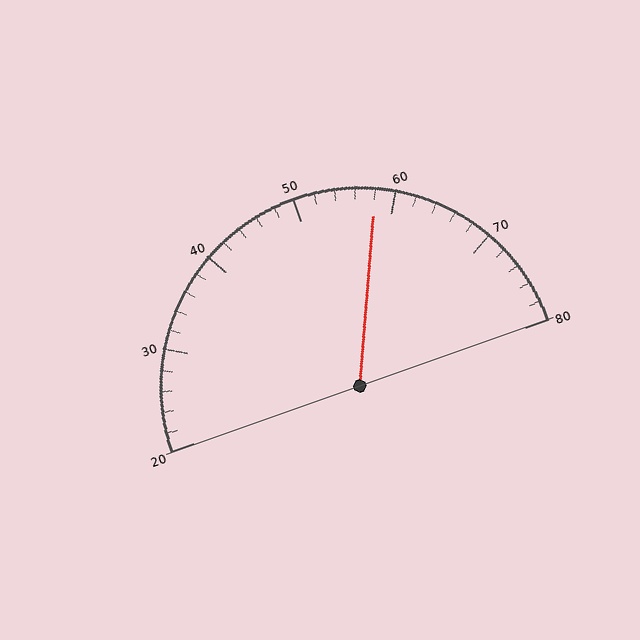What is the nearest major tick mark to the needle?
The nearest major tick mark is 60.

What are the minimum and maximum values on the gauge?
The gauge ranges from 20 to 80.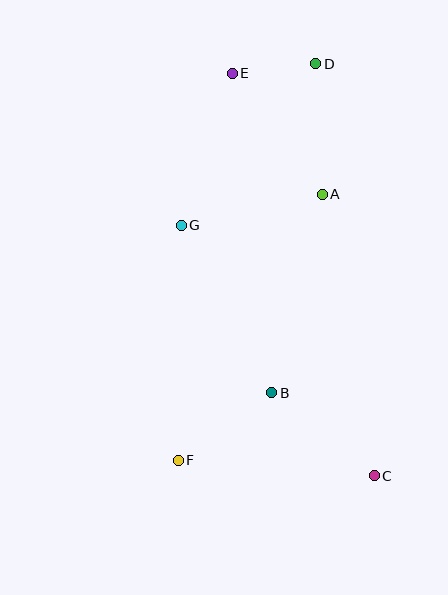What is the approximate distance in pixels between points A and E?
The distance between A and E is approximately 151 pixels.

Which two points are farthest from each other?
Points C and E are farthest from each other.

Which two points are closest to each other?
Points D and E are closest to each other.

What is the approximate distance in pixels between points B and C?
The distance between B and C is approximately 132 pixels.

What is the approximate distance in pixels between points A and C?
The distance between A and C is approximately 287 pixels.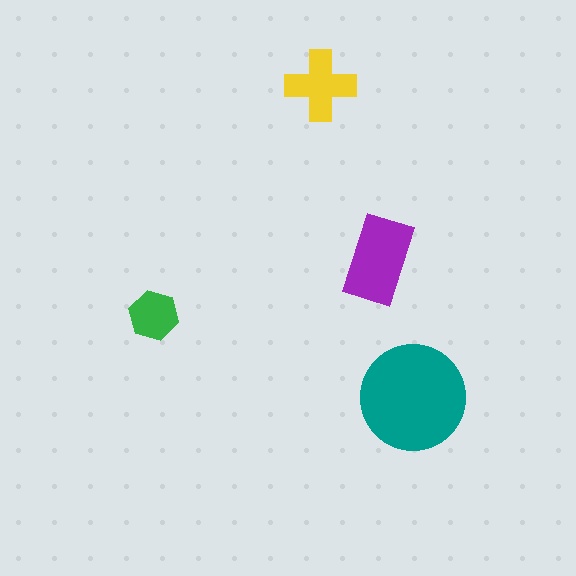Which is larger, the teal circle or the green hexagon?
The teal circle.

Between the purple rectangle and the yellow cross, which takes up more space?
The purple rectangle.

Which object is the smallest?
The green hexagon.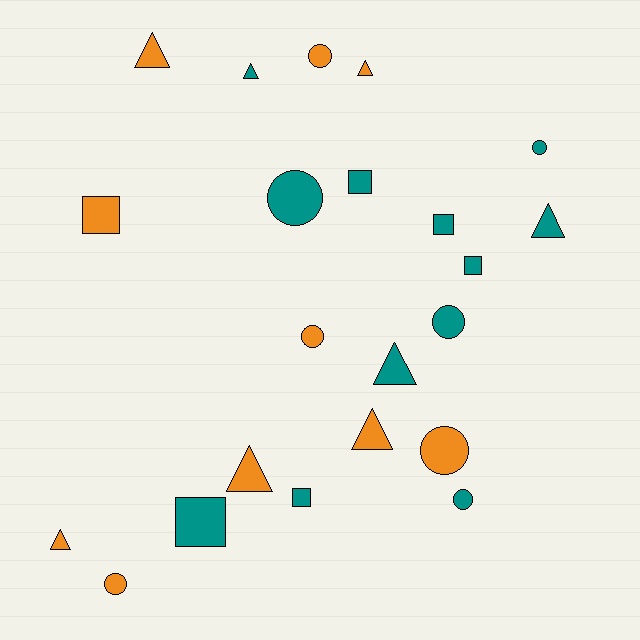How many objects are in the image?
There are 22 objects.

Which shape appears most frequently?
Circle, with 8 objects.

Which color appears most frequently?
Teal, with 12 objects.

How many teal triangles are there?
There are 3 teal triangles.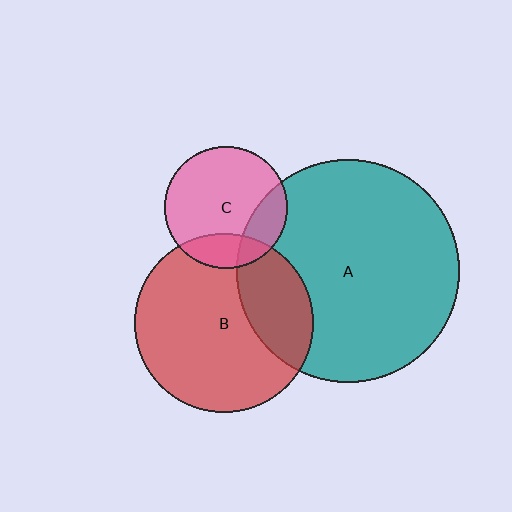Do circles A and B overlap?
Yes.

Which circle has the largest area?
Circle A (teal).